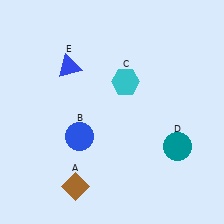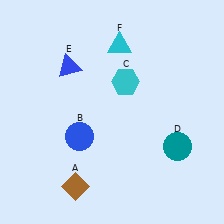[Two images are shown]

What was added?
A cyan triangle (F) was added in Image 2.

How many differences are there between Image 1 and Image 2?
There is 1 difference between the two images.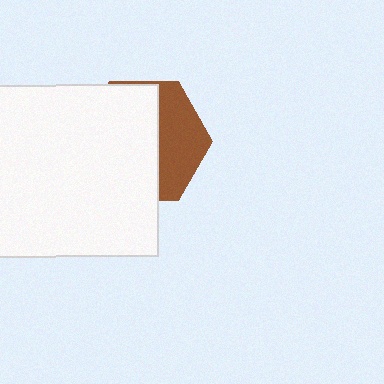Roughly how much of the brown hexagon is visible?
A small part of it is visible (roughly 36%).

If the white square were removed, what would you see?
You would see the complete brown hexagon.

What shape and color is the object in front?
The object in front is a white square.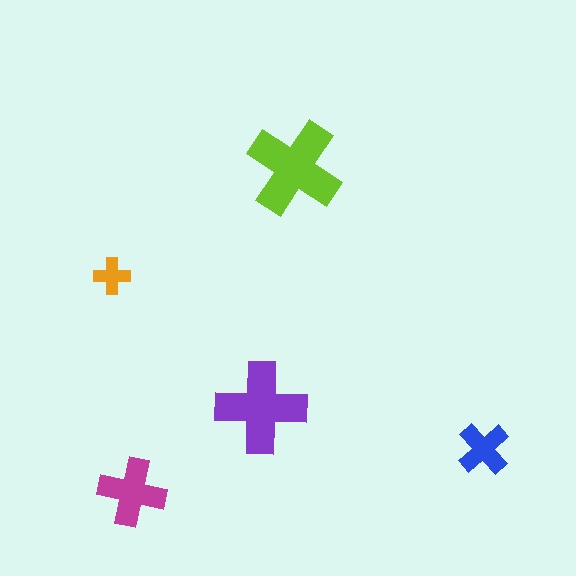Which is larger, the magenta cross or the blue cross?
The magenta one.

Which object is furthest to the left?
The orange cross is leftmost.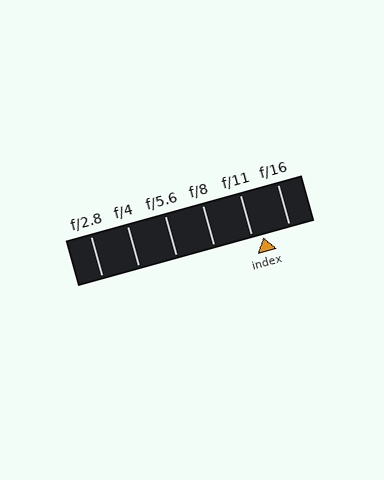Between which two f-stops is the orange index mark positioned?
The index mark is between f/11 and f/16.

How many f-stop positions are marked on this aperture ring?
There are 6 f-stop positions marked.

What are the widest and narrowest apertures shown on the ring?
The widest aperture shown is f/2.8 and the narrowest is f/16.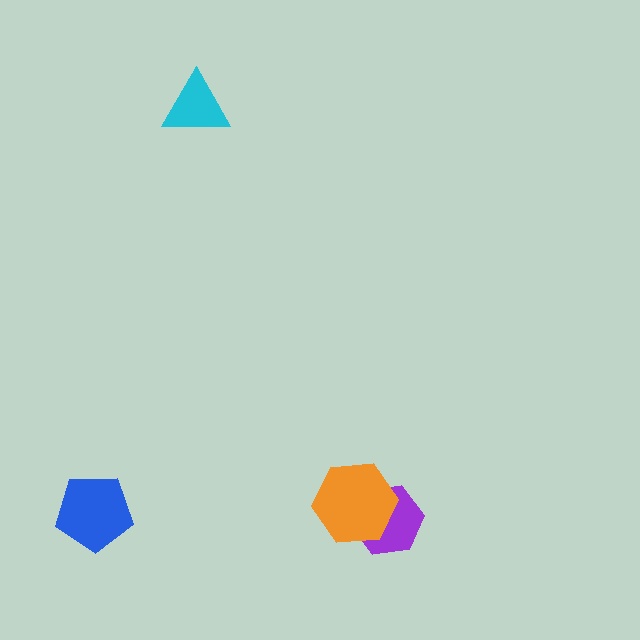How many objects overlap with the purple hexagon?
1 object overlaps with the purple hexagon.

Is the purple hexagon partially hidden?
Yes, it is partially covered by another shape.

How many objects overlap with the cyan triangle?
0 objects overlap with the cyan triangle.